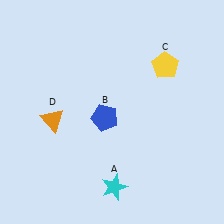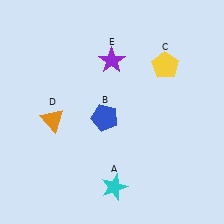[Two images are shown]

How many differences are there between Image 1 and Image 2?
There is 1 difference between the two images.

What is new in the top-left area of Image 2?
A purple star (E) was added in the top-left area of Image 2.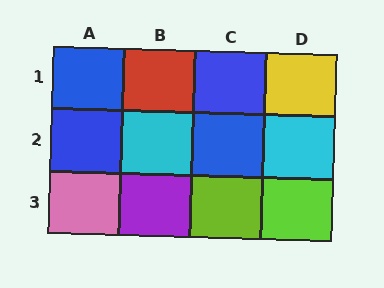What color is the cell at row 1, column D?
Yellow.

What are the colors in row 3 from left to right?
Pink, purple, lime, lime.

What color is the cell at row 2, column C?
Blue.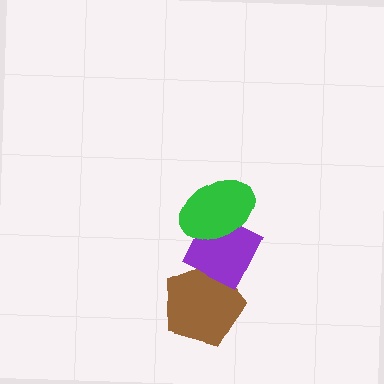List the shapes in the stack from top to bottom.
From top to bottom: the green ellipse, the purple diamond, the brown pentagon.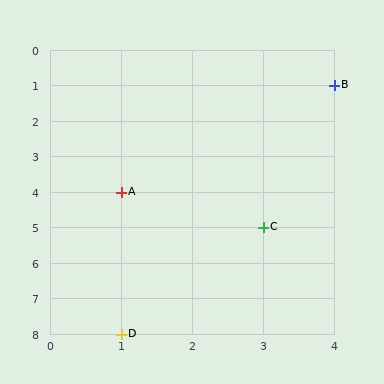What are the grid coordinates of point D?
Point D is at grid coordinates (1, 8).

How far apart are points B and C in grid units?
Points B and C are 1 column and 4 rows apart (about 4.1 grid units diagonally).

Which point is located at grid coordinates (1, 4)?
Point A is at (1, 4).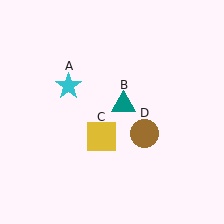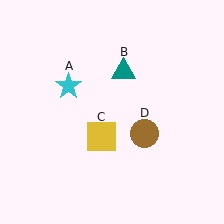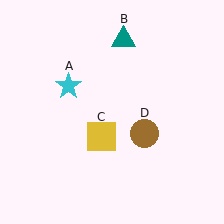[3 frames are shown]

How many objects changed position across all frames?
1 object changed position: teal triangle (object B).